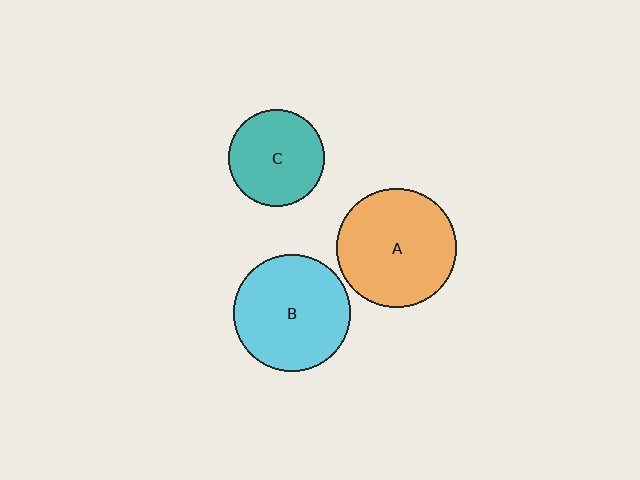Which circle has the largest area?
Circle A (orange).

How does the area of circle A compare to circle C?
Approximately 1.5 times.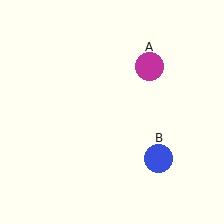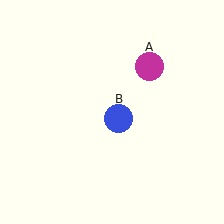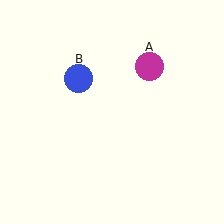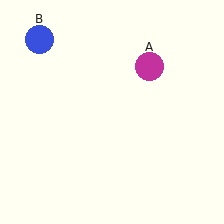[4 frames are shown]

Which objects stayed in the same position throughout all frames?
Magenta circle (object A) remained stationary.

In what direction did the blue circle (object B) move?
The blue circle (object B) moved up and to the left.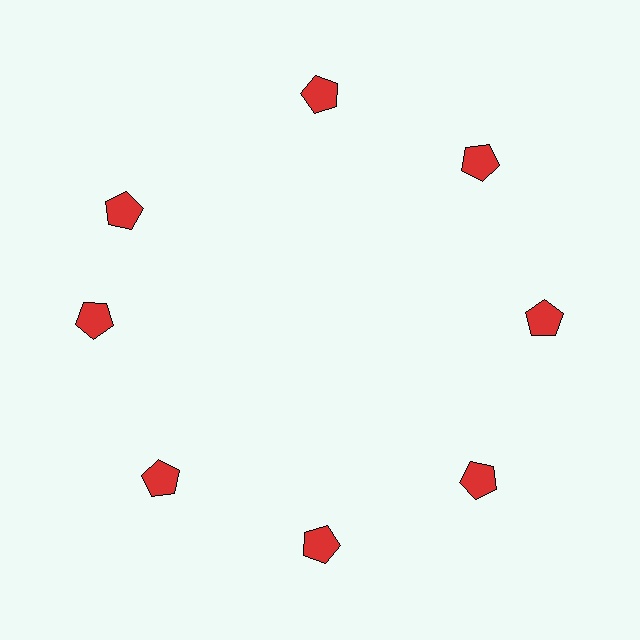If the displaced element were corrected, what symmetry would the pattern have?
It would have 8-fold rotational symmetry — the pattern would map onto itself every 45 degrees.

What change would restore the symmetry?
The symmetry would be restored by rotating it back into even spacing with its neighbors so that all 8 pentagons sit at equal angles and equal distance from the center.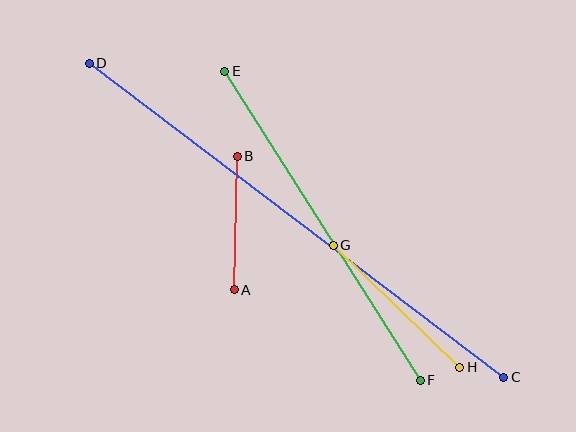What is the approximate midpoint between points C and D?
The midpoint is at approximately (297, 220) pixels.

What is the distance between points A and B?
The distance is approximately 134 pixels.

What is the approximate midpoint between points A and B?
The midpoint is at approximately (236, 223) pixels.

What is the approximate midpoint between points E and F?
The midpoint is at approximately (322, 226) pixels.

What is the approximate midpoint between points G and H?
The midpoint is at approximately (397, 306) pixels.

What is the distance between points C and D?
The distance is approximately 520 pixels.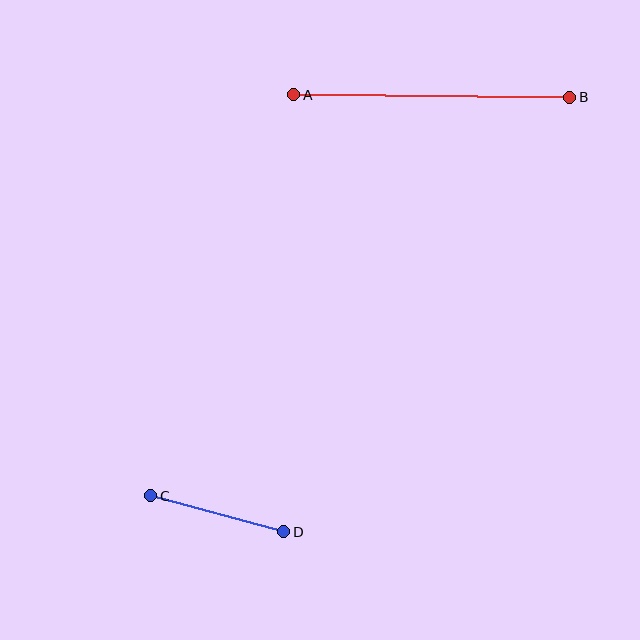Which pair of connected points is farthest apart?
Points A and B are farthest apart.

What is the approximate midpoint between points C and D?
The midpoint is at approximately (217, 514) pixels.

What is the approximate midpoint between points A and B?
The midpoint is at approximately (432, 96) pixels.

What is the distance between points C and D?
The distance is approximately 138 pixels.